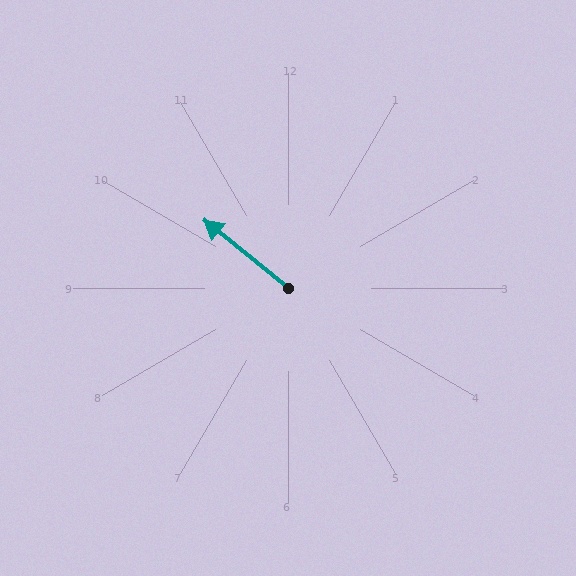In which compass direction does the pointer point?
Northwest.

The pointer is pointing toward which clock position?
Roughly 10 o'clock.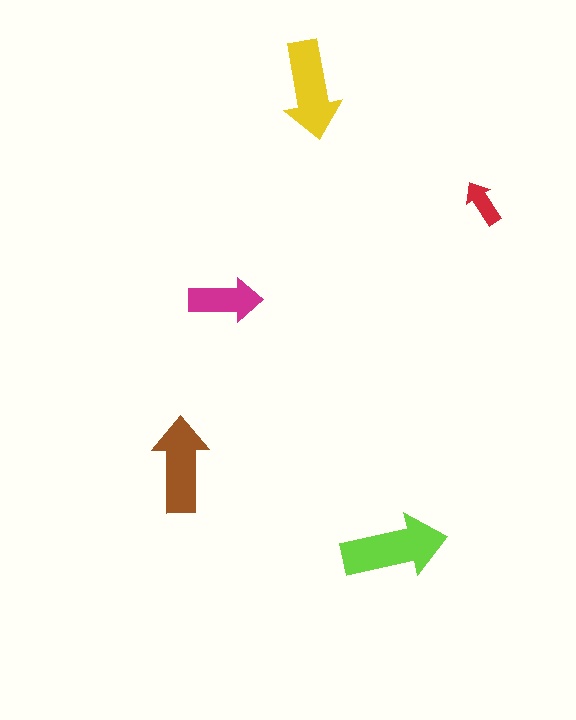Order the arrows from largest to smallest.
the lime one, the yellow one, the brown one, the magenta one, the red one.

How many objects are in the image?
There are 5 objects in the image.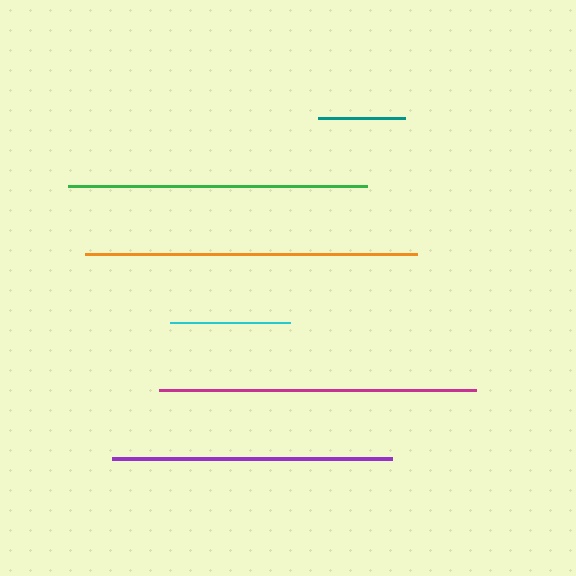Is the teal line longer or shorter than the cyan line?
The cyan line is longer than the teal line.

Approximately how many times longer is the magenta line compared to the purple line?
The magenta line is approximately 1.1 times the length of the purple line.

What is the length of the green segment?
The green segment is approximately 299 pixels long.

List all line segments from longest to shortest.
From longest to shortest: orange, magenta, green, purple, cyan, teal.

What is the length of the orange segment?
The orange segment is approximately 332 pixels long.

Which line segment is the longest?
The orange line is the longest at approximately 332 pixels.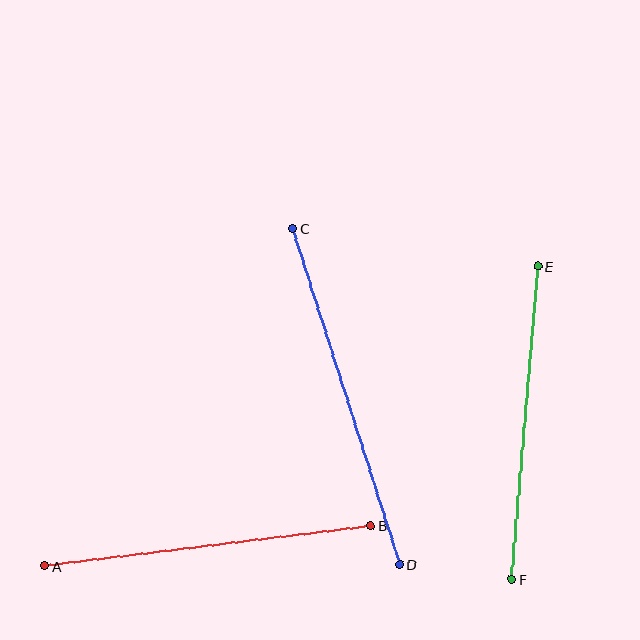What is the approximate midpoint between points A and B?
The midpoint is at approximately (208, 546) pixels.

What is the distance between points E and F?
The distance is approximately 314 pixels.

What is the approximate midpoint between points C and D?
The midpoint is at approximately (346, 396) pixels.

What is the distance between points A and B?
The distance is approximately 328 pixels.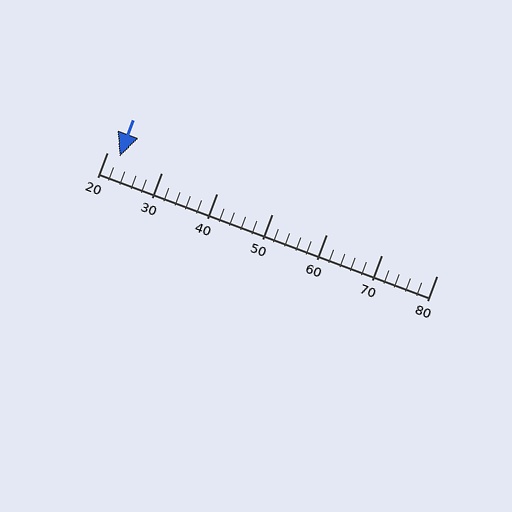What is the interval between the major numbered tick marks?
The major tick marks are spaced 10 units apart.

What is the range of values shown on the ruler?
The ruler shows values from 20 to 80.